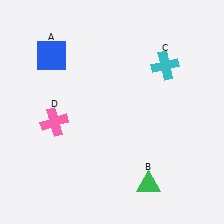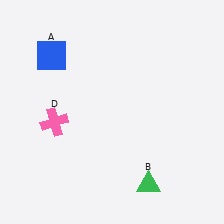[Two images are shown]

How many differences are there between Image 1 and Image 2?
There is 1 difference between the two images.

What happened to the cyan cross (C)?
The cyan cross (C) was removed in Image 2. It was in the top-right area of Image 1.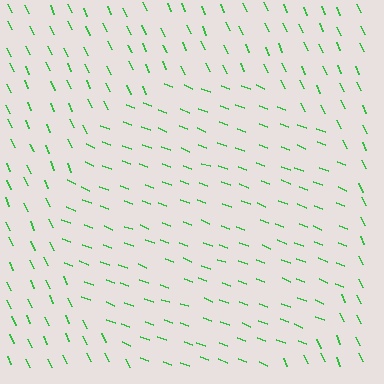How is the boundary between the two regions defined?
The boundary is defined purely by a change in line orientation (approximately 45 degrees difference). All lines are the same color and thickness.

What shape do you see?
I see a circle.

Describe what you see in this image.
The image is filled with small green line segments. A circle region in the image has lines oriented differently from the surrounding lines, creating a visible texture boundary.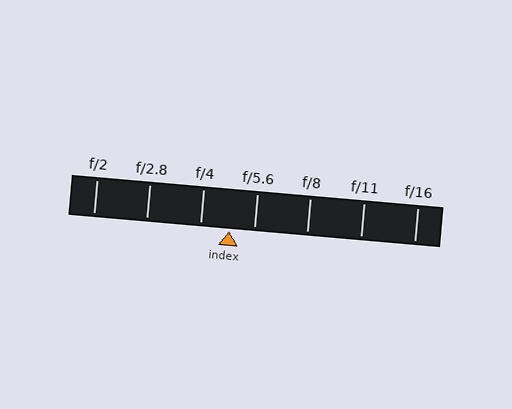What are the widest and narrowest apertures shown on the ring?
The widest aperture shown is f/2 and the narrowest is f/16.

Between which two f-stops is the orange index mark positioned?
The index mark is between f/4 and f/5.6.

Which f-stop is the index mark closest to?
The index mark is closest to f/5.6.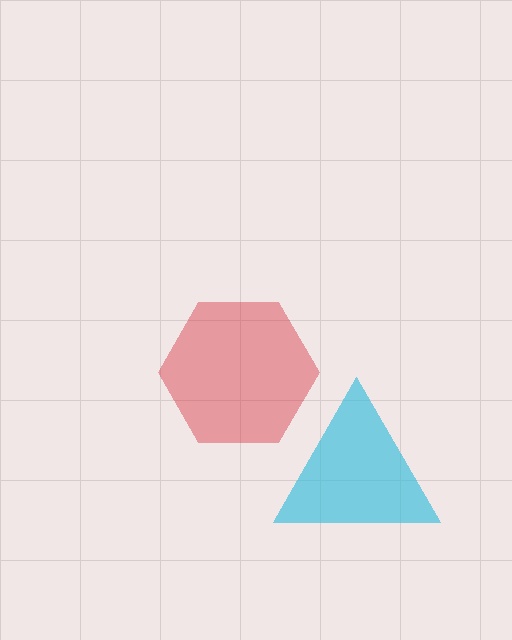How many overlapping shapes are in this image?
There are 2 overlapping shapes in the image.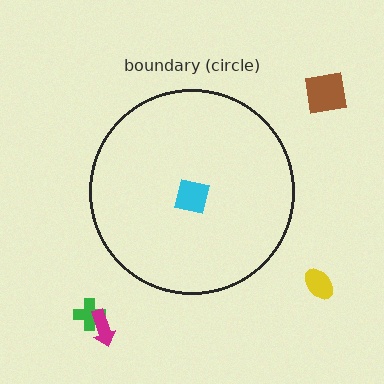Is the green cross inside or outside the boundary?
Outside.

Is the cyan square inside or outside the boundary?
Inside.